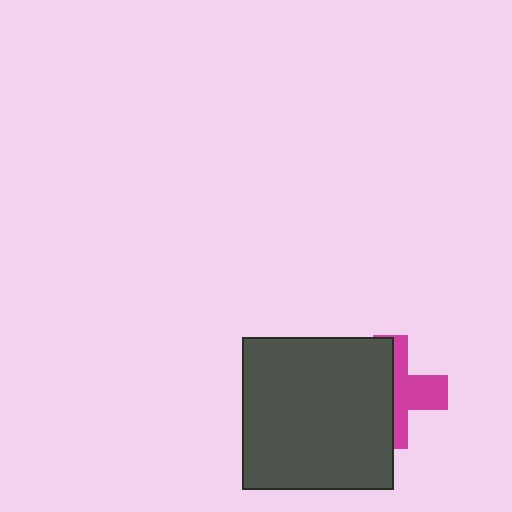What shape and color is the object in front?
The object in front is a dark gray square.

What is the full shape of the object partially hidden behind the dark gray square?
The partially hidden object is a magenta cross.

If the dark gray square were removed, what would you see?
You would see the complete magenta cross.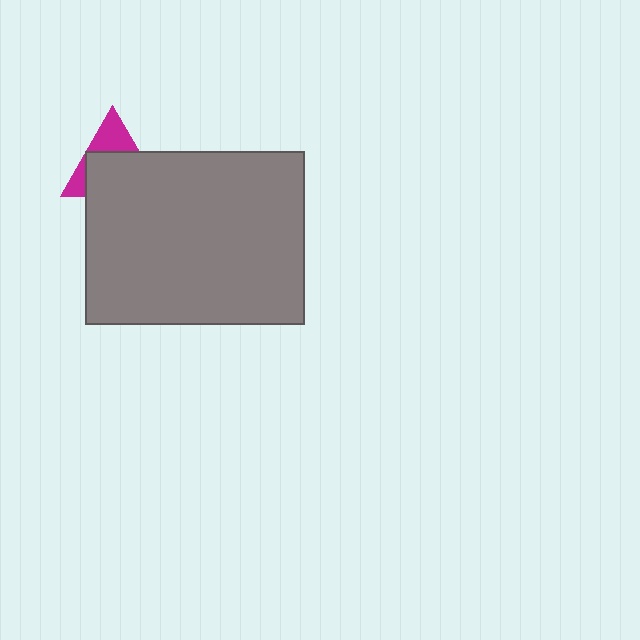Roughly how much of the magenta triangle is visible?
A small part of it is visible (roughly 37%).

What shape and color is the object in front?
The object in front is a gray rectangle.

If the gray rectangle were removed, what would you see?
You would see the complete magenta triangle.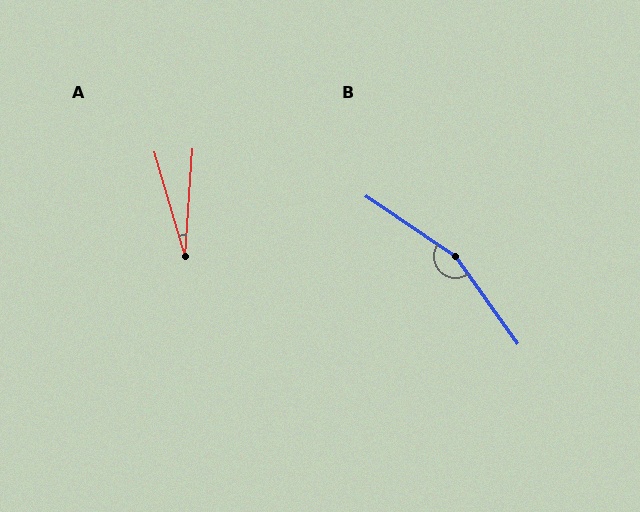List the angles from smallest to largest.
A (20°), B (159°).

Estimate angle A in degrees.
Approximately 20 degrees.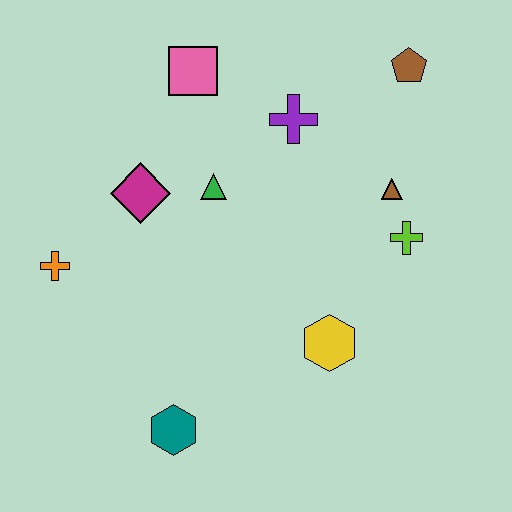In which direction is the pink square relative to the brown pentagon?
The pink square is to the left of the brown pentagon.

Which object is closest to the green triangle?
The magenta diamond is closest to the green triangle.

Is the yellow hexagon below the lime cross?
Yes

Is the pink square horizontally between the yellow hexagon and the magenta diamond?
Yes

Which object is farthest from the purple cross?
The teal hexagon is farthest from the purple cross.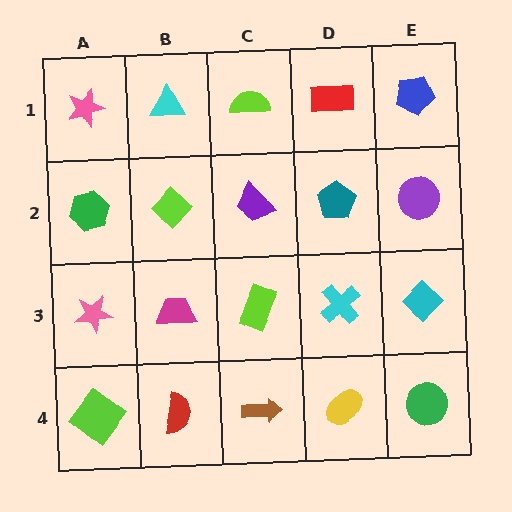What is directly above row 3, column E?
A purple circle.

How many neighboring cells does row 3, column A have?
3.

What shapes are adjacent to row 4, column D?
A cyan cross (row 3, column D), a brown arrow (row 4, column C), a green circle (row 4, column E).